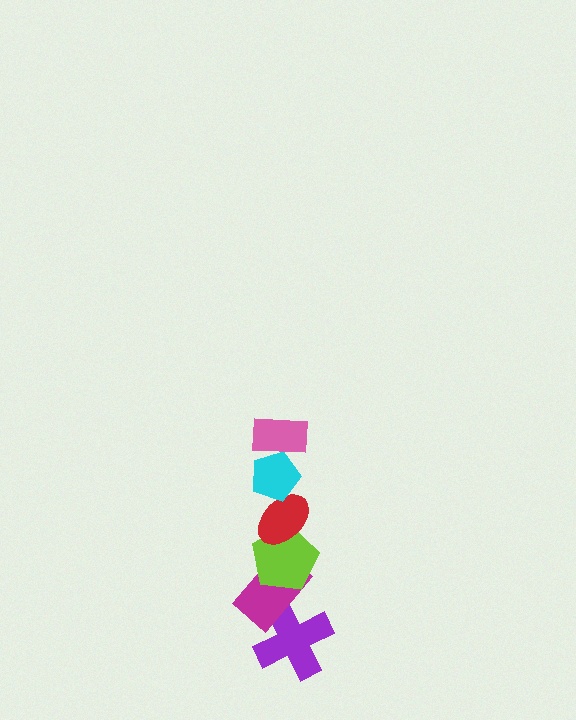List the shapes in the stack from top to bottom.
From top to bottom: the pink rectangle, the cyan pentagon, the red ellipse, the lime pentagon, the magenta rectangle, the purple cross.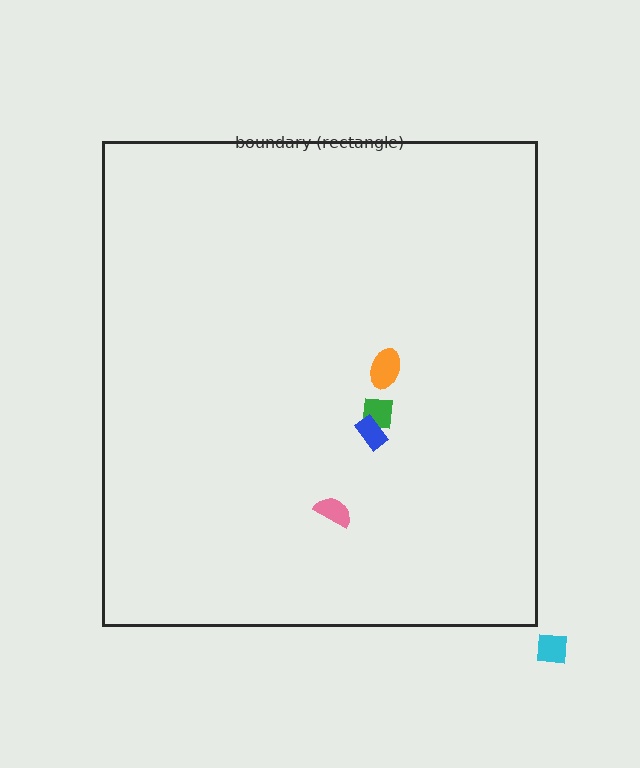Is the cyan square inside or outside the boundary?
Outside.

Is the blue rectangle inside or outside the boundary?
Inside.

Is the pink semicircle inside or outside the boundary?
Inside.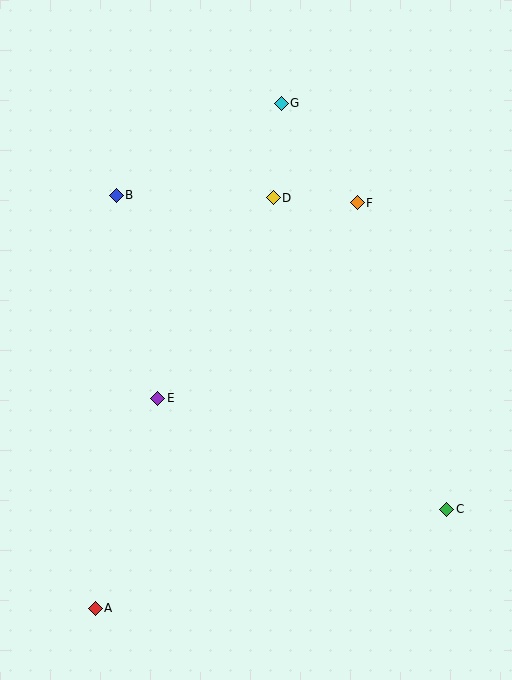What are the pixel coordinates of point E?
Point E is at (158, 398).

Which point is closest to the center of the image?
Point E at (158, 398) is closest to the center.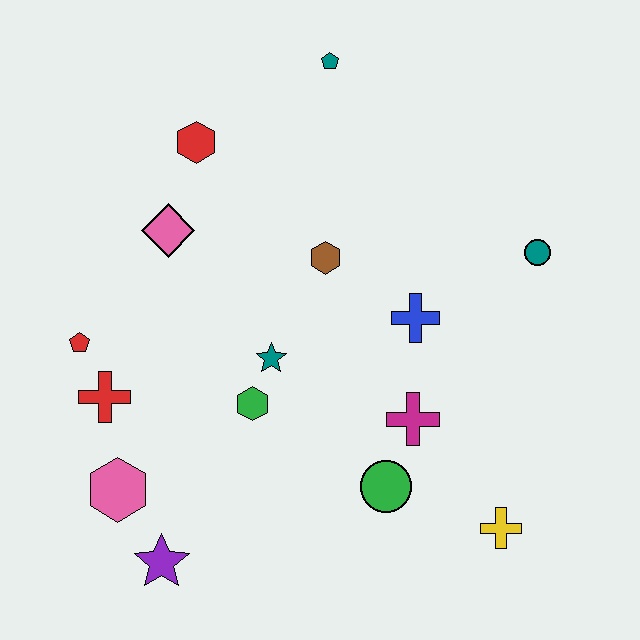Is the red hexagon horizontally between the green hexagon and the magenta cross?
No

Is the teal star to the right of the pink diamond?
Yes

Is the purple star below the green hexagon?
Yes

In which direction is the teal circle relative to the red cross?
The teal circle is to the right of the red cross.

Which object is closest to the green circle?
The magenta cross is closest to the green circle.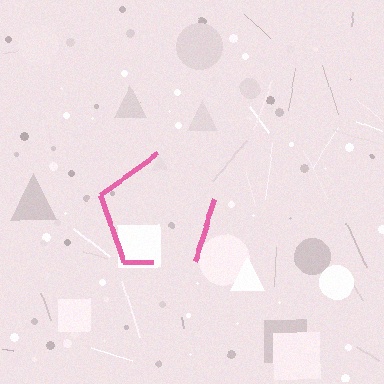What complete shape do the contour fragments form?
The contour fragments form a pentagon.